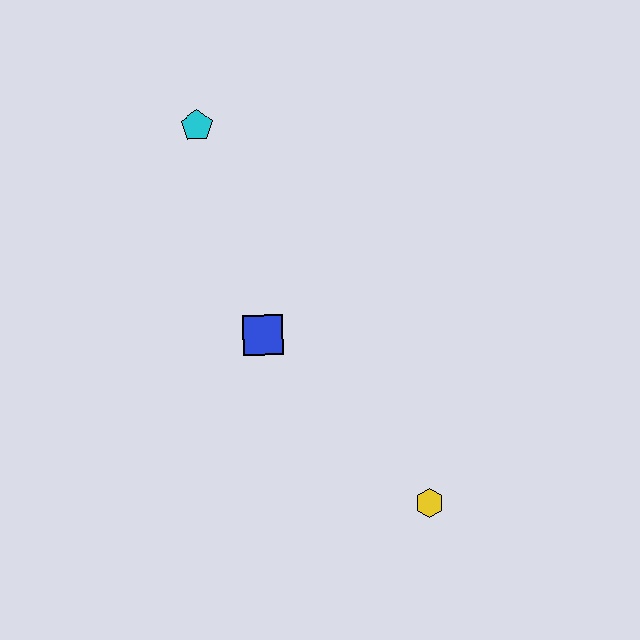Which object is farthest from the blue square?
The yellow hexagon is farthest from the blue square.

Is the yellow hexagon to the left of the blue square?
No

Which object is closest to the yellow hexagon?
The blue square is closest to the yellow hexagon.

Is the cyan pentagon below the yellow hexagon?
No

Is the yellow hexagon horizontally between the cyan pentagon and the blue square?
No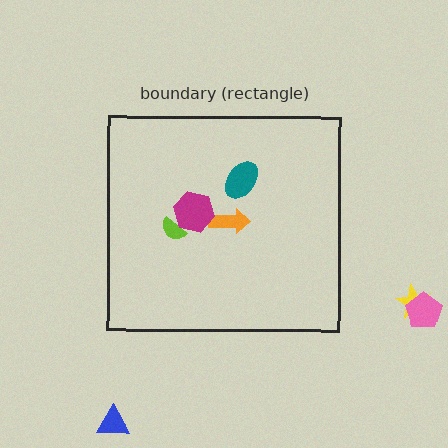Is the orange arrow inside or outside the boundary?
Inside.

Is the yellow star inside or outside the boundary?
Outside.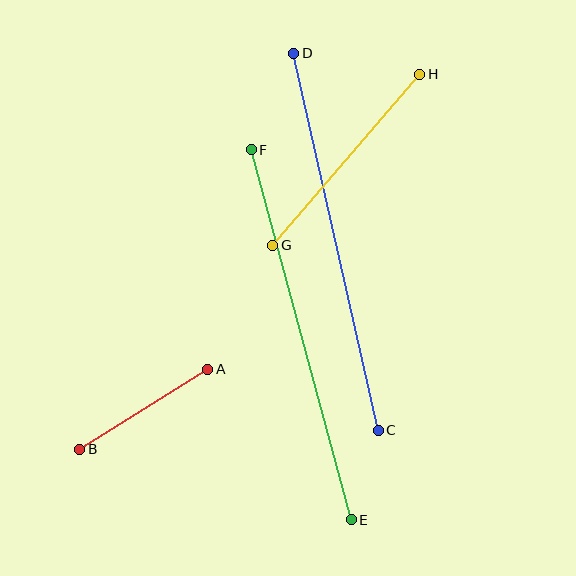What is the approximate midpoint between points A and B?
The midpoint is at approximately (144, 409) pixels.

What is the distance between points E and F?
The distance is approximately 383 pixels.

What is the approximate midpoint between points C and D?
The midpoint is at approximately (336, 242) pixels.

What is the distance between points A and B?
The distance is approximately 151 pixels.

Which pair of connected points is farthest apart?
Points C and D are farthest apart.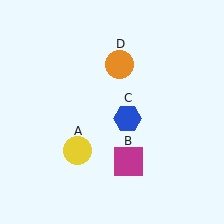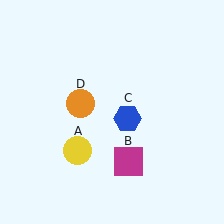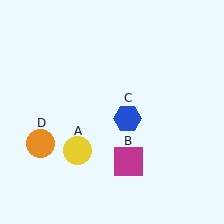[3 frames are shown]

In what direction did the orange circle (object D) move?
The orange circle (object D) moved down and to the left.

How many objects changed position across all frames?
1 object changed position: orange circle (object D).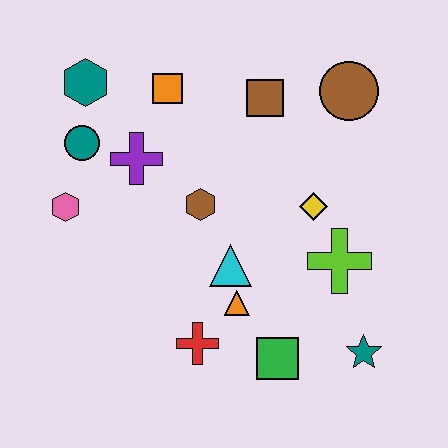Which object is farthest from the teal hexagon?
The teal star is farthest from the teal hexagon.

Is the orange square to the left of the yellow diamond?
Yes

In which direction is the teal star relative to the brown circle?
The teal star is below the brown circle.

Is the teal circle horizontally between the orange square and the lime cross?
No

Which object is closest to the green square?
The orange triangle is closest to the green square.